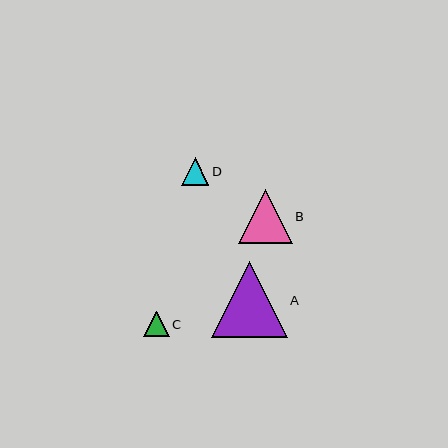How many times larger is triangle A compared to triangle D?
Triangle A is approximately 2.8 times the size of triangle D.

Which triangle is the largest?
Triangle A is the largest with a size of approximately 76 pixels.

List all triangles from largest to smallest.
From largest to smallest: A, B, D, C.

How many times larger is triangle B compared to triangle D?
Triangle B is approximately 1.9 times the size of triangle D.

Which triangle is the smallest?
Triangle C is the smallest with a size of approximately 25 pixels.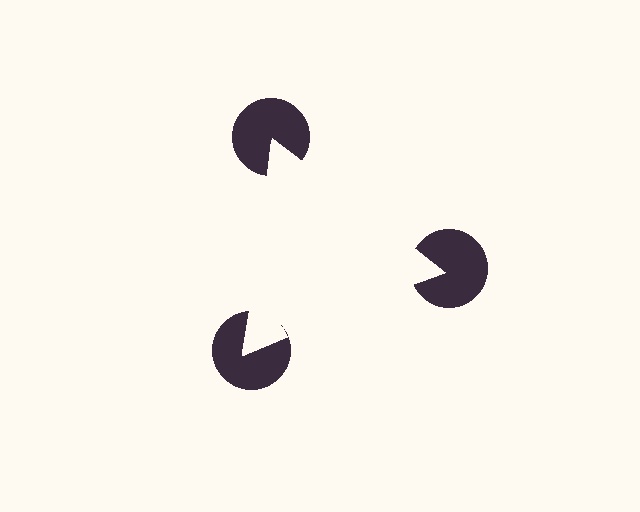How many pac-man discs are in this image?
There are 3 — one at each vertex of the illusory triangle.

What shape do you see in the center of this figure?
An illusory triangle — its edges are inferred from the aligned wedge cuts in the pac-man discs, not physically drawn.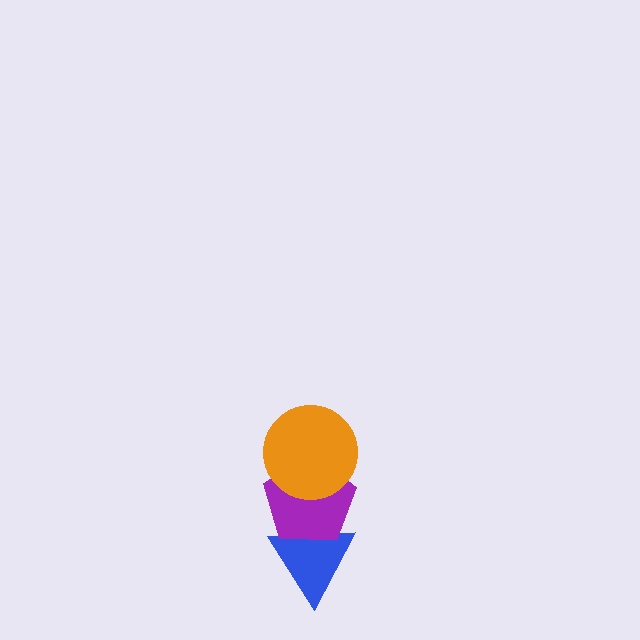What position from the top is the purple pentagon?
The purple pentagon is 2nd from the top.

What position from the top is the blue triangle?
The blue triangle is 3rd from the top.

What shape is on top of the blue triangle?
The purple pentagon is on top of the blue triangle.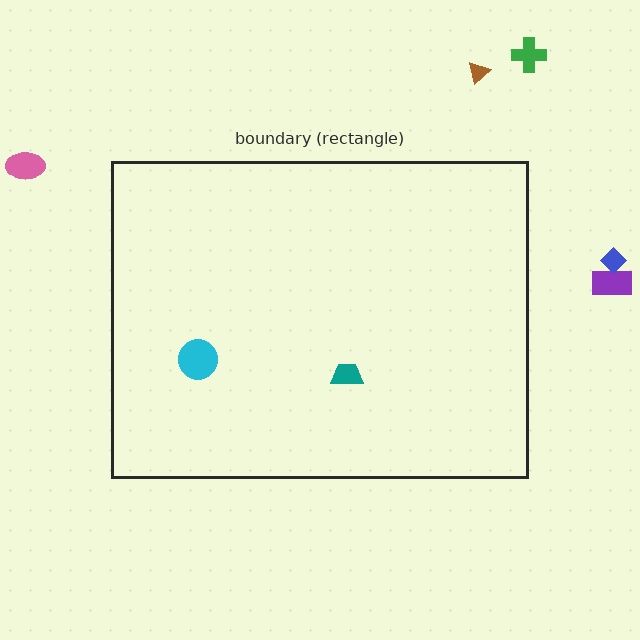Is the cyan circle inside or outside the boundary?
Inside.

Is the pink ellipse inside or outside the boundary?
Outside.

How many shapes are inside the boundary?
2 inside, 5 outside.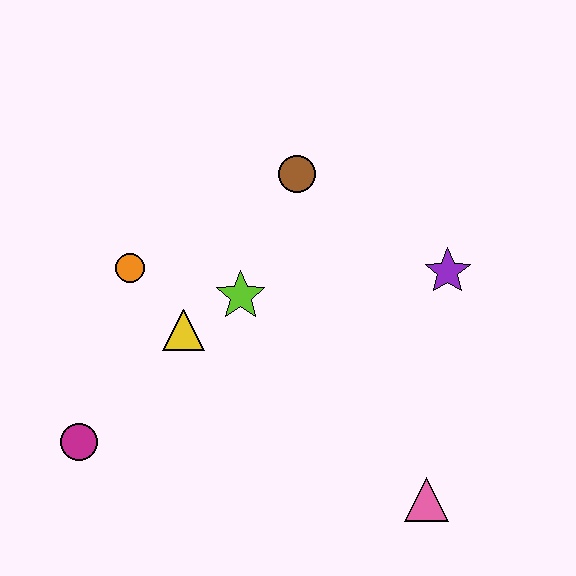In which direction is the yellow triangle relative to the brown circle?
The yellow triangle is below the brown circle.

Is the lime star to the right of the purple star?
No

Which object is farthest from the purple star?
The magenta circle is farthest from the purple star.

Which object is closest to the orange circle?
The yellow triangle is closest to the orange circle.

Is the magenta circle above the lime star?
No